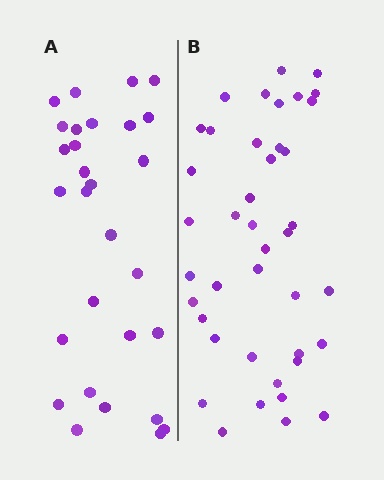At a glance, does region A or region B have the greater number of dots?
Region B (the right region) has more dots.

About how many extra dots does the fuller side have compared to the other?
Region B has roughly 12 or so more dots than region A.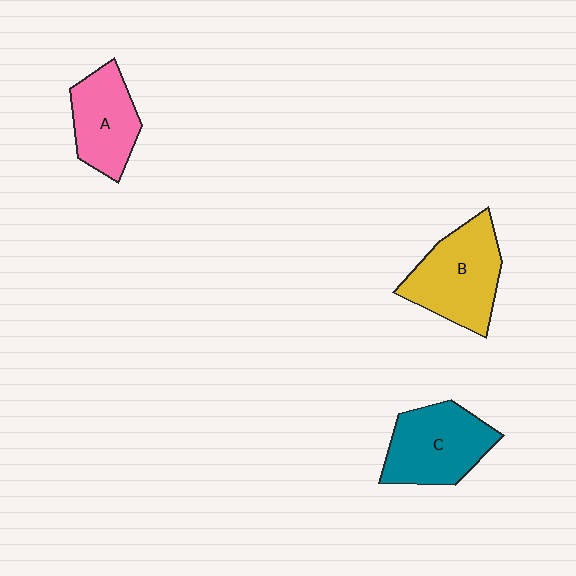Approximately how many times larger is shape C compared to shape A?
Approximately 1.2 times.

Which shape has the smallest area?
Shape A (pink).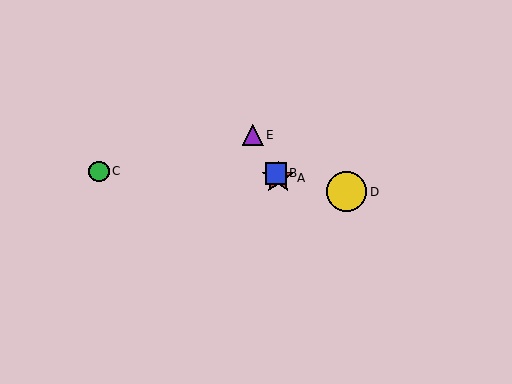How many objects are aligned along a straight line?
3 objects (A, B, E) are aligned along a straight line.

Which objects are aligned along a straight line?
Objects A, B, E are aligned along a straight line.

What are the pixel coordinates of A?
Object A is at (278, 178).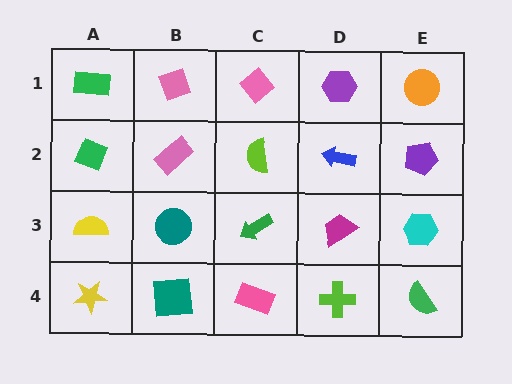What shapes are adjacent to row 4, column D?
A magenta trapezoid (row 3, column D), a pink rectangle (row 4, column C), a green semicircle (row 4, column E).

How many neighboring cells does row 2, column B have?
4.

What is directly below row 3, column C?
A pink rectangle.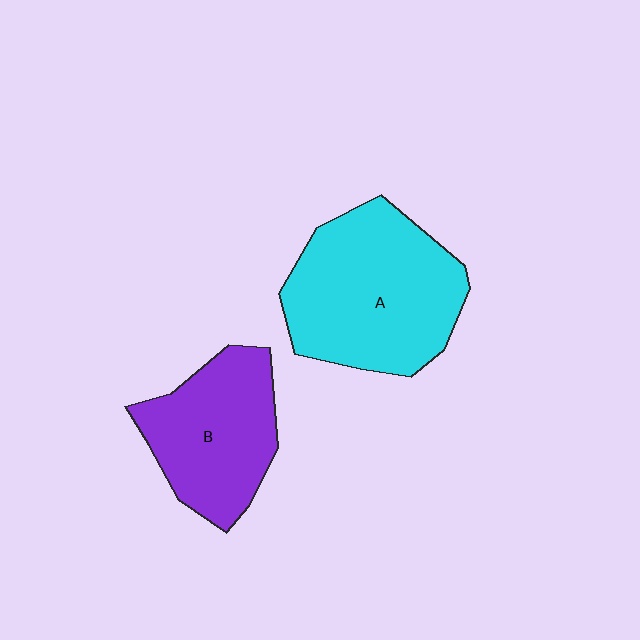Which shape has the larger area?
Shape A (cyan).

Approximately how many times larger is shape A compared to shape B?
Approximately 1.4 times.